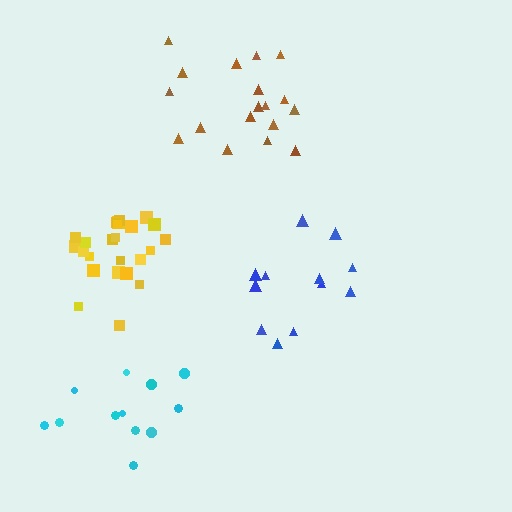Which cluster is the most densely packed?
Yellow.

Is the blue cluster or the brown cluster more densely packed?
Brown.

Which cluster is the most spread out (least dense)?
Blue.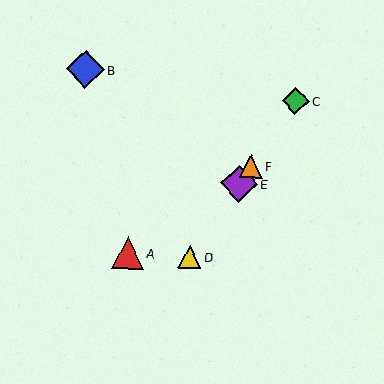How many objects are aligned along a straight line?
4 objects (C, D, E, F) are aligned along a straight line.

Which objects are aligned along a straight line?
Objects C, D, E, F are aligned along a straight line.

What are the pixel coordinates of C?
Object C is at (296, 101).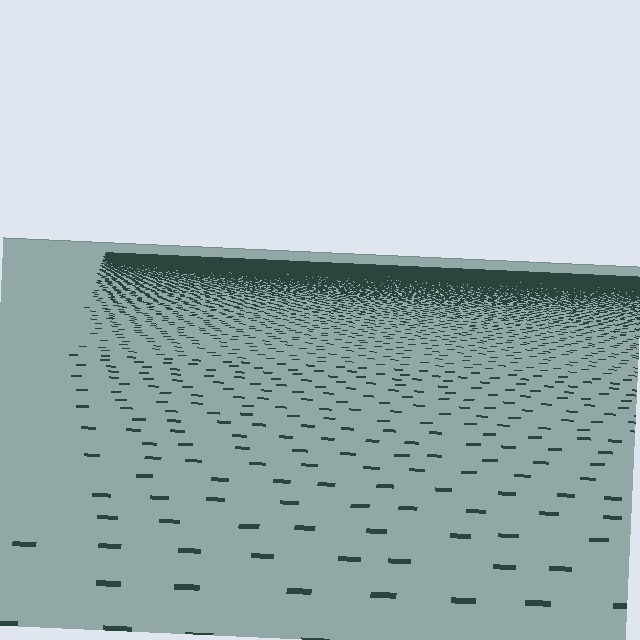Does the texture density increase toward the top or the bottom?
Density increases toward the top.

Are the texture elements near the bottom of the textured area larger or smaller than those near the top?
Larger. Near the bottom, elements are closer to the viewer and appear at a bigger on-screen size.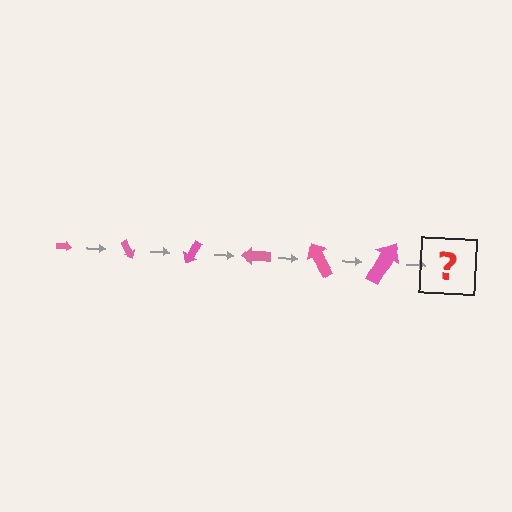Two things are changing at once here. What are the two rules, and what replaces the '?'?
The two rules are that the arrow grows larger each step and it rotates 60 degrees each step. The '?' should be an arrow, larger than the previous one and rotated 360 degrees from the start.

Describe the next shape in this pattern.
It should be an arrow, larger than the previous one and rotated 360 degrees from the start.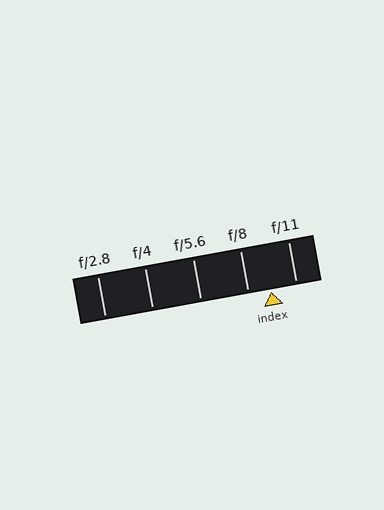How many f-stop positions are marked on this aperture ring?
There are 5 f-stop positions marked.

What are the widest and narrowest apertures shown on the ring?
The widest aperture shown is f/2.8 and the narrowest is f/11.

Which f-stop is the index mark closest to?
The index mark is closest to f/8.